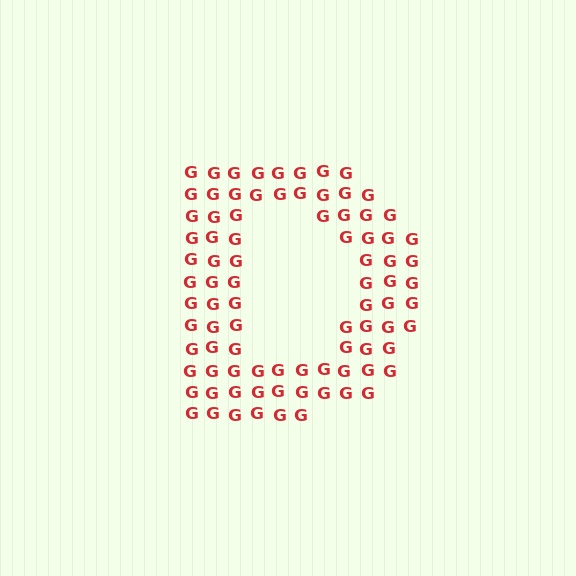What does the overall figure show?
The overall figure shows the letter D.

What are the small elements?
The small elements are letter G's.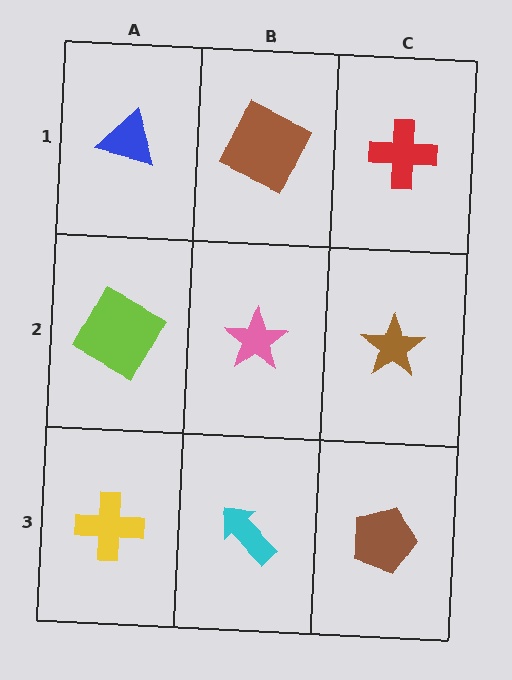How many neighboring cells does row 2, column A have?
3.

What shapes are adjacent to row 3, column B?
A pink star (row 2, column B), a yellow cross (row 3, column A), a brown pentagon (row 3, column C).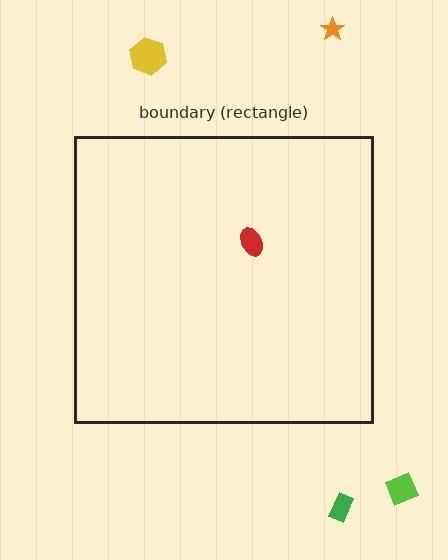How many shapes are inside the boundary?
1 inside, 4 outside.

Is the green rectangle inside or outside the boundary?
Outside.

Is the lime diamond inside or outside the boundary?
Outside.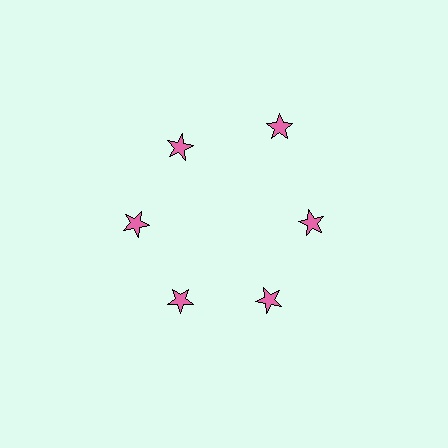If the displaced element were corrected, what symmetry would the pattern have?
It would have 6-fold rotational symmetry — the pattern would map onto itself every 60 degrees.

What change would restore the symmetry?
The symmetry would be restored by moving it inward, back onto the ring so that all 6 stars sit at equal angles and equal distance from the center.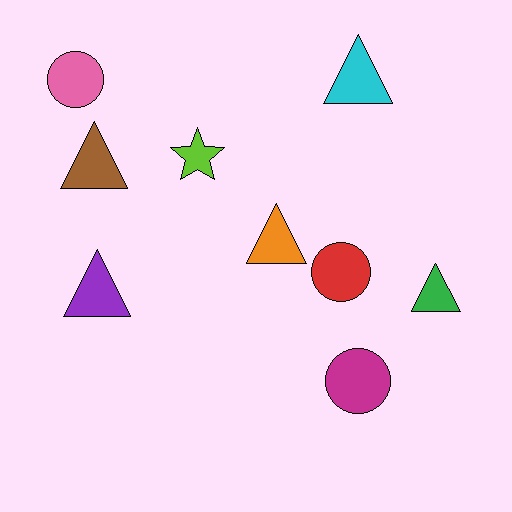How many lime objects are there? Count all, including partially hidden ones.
There is 1 lime object.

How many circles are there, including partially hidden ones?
There are 3 circles.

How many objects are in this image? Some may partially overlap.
There are 9 objects.